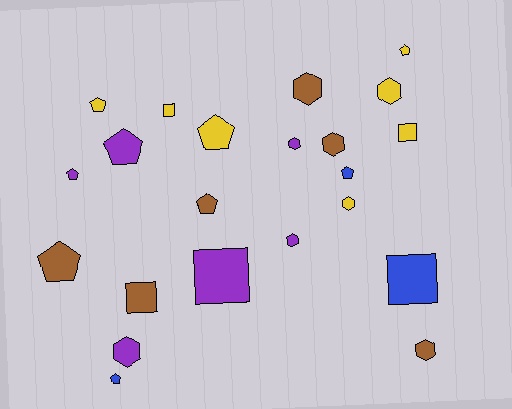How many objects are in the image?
There are 22 objects.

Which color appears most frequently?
Yellow, with 7 objects.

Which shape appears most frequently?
Pentagon, with 9 objects.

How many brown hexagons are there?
There are 3 brown hexagons.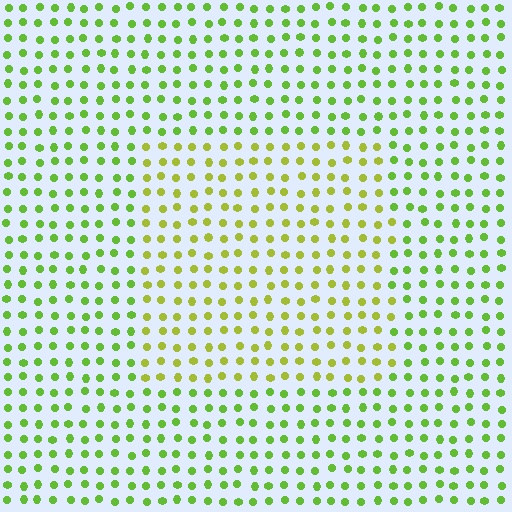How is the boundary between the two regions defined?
The boundary is defined purely by a slight shift in hue (about 27 degrees). Spacing, size, and orientation are identical on both sides.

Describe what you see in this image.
The image is filled with small lime elements in a uniform arrangement. A rectangle-shaped region is visible where the elements are tinted to a slightly different hue, forming a subtle color boundary.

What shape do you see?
I see a rectangle.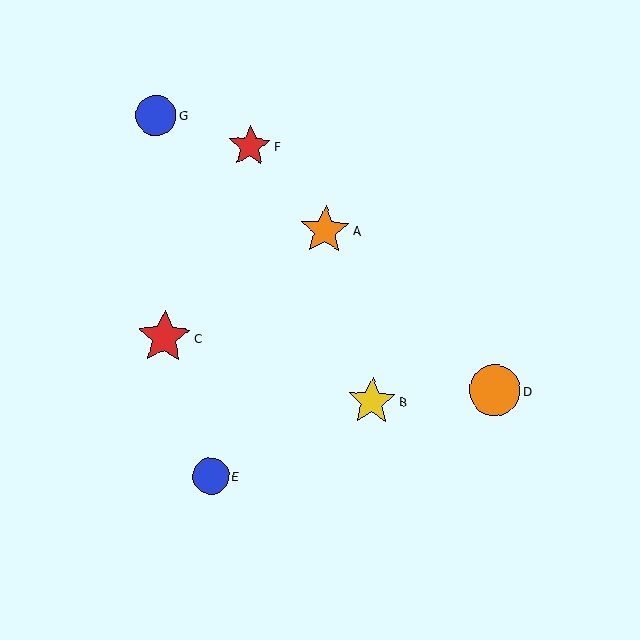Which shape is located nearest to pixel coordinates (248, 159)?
The red star (labeled F) at (250, 146) is nearest to that location.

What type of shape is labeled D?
Shape D is an orange circle.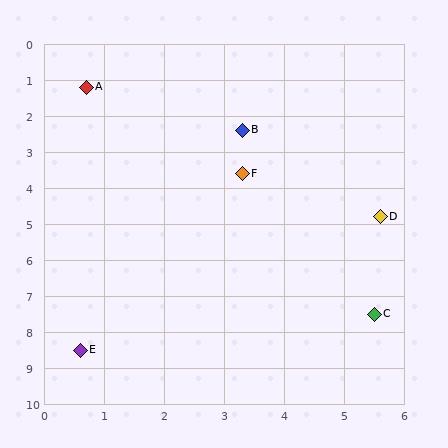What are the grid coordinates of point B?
Point B is at approximately (3.3, 2.4).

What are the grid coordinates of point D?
Point D is at approximately (5.6, 4.8).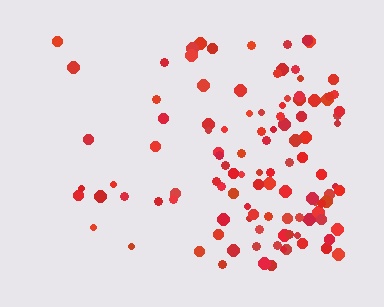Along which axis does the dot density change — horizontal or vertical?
Horizontal.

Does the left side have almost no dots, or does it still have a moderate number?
Still a moderate number, just noticeably fewer than the right.